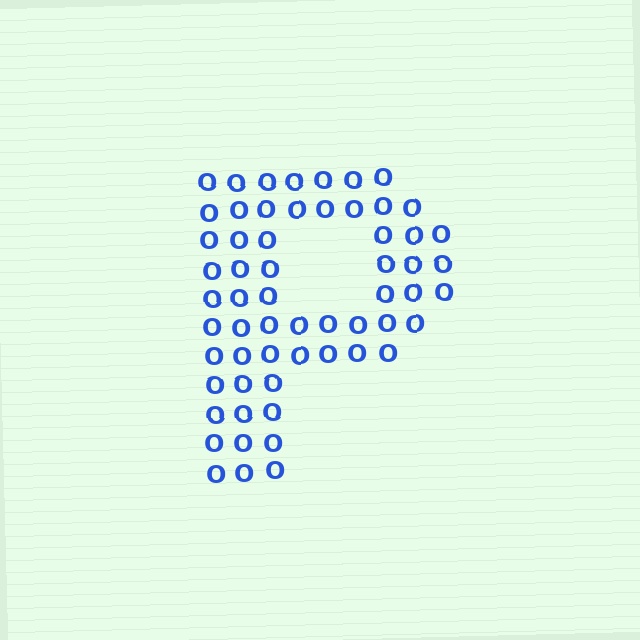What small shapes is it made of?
It is made of small letter O's.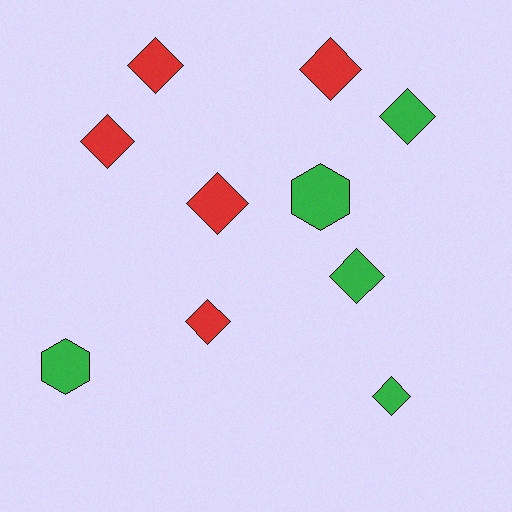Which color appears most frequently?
Green, with 5 objects.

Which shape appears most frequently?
Diamond, with 8 objects.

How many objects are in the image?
There are 10 objects.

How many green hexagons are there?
There are 2 green hexagons.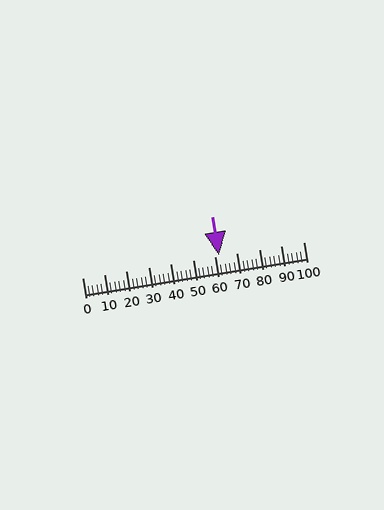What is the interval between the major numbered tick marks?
The major tick marks are spaced 10 units apart.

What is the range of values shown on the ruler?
The ruler shows values from 0 to 100.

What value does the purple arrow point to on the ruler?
The purple arrow points to approximately 62.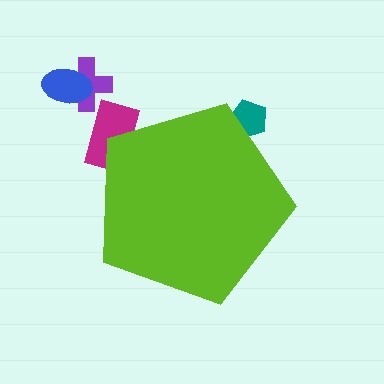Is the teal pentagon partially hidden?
Yes, the teal pentagon is partially hidden behind the lime pentagon.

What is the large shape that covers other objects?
A lime pentagon.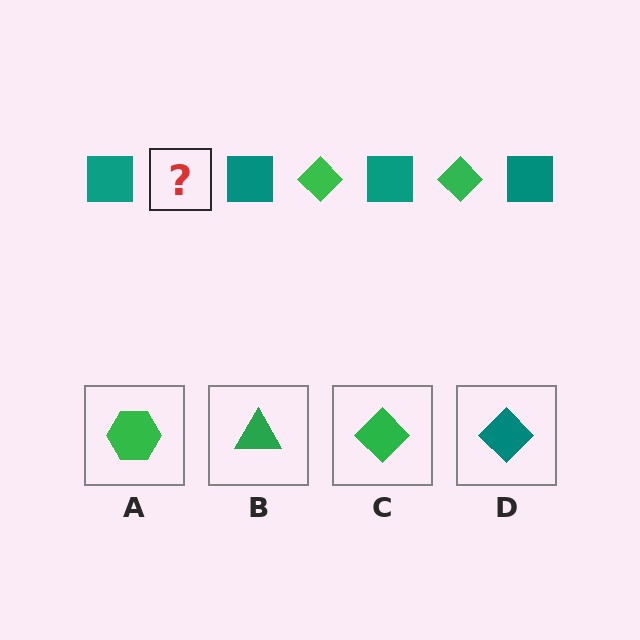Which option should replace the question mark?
Option C.